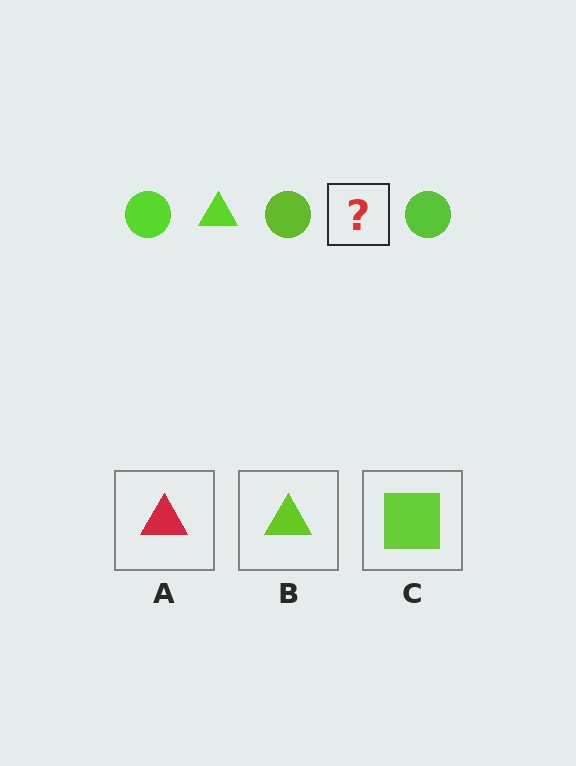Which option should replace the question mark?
Option B.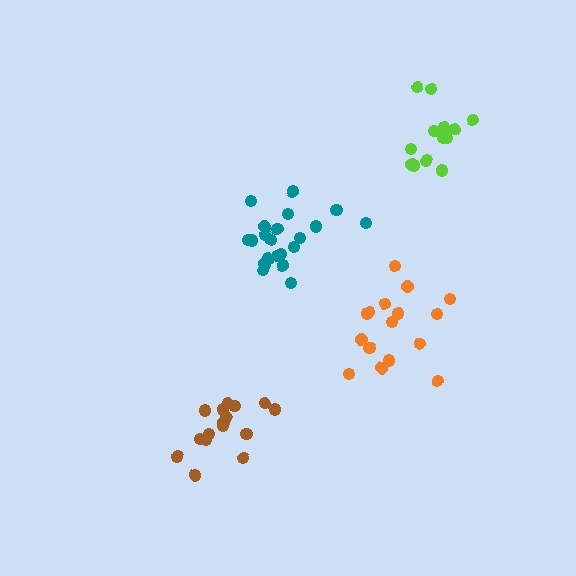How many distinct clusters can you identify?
There are 4 distinct clusters.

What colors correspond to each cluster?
The clusters are colored: brown, orange, teal, lime.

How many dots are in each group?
Group 1: 16 dots, Group 2: 16 dots, Group 3: 21 dots, Group 4: 15 dots (68 total).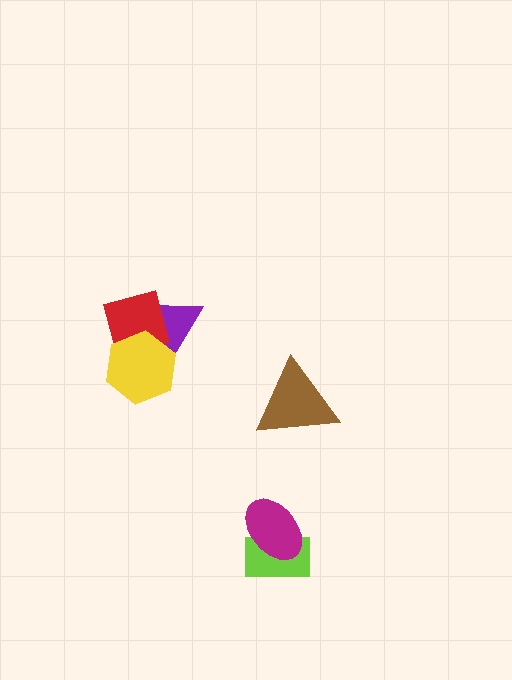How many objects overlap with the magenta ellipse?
1 object overlaps with the magenta ellipse.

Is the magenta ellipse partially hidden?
No, no other shape covers it.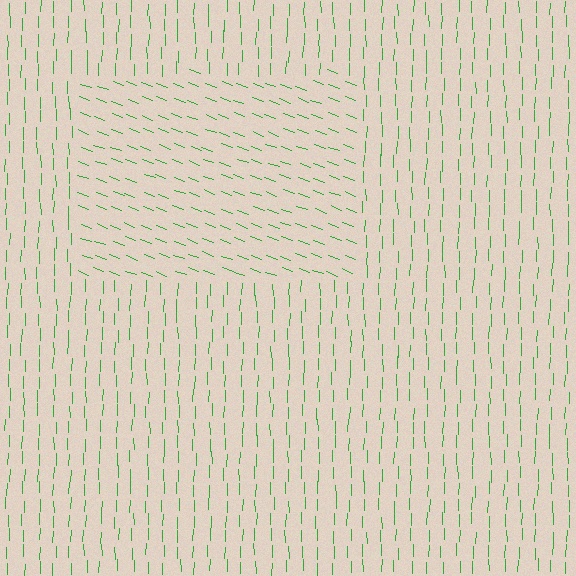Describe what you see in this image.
The image is filled with small green line segments. A rectangle region in the image has lines oriented differently from the surrounding lines, creating a visible texture boundary.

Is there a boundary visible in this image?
Yes, there is a texture boundary formed by a change in line orientation.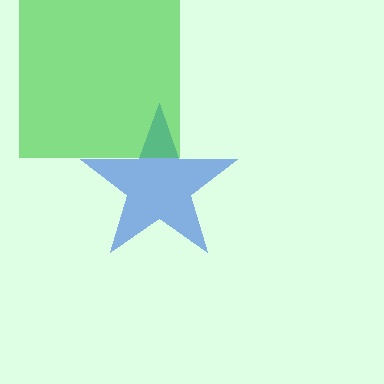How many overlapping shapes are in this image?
There are 2 overlapping shapes in the image.